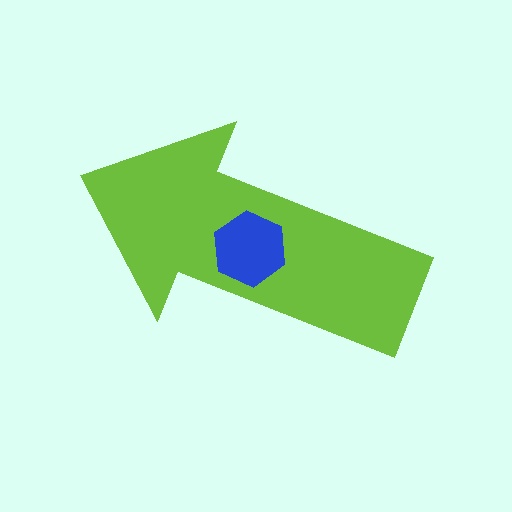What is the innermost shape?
The blue hexagon.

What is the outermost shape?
The lime arrow.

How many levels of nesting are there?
2.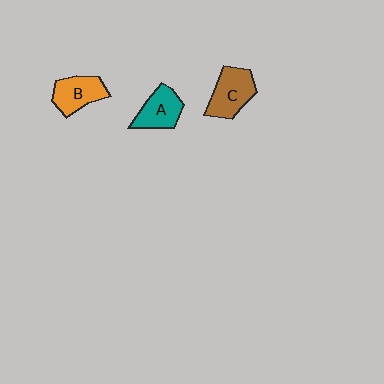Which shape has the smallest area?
Shape A (teal).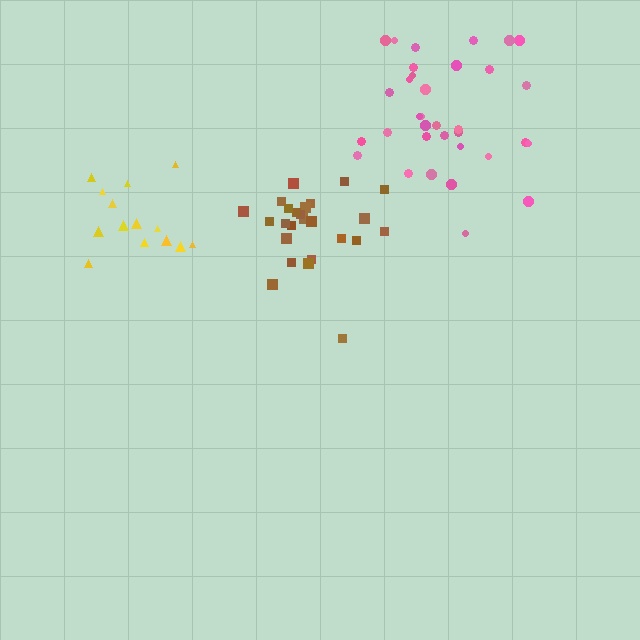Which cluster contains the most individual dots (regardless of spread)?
Pink (34).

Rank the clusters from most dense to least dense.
brown, yellow, pink.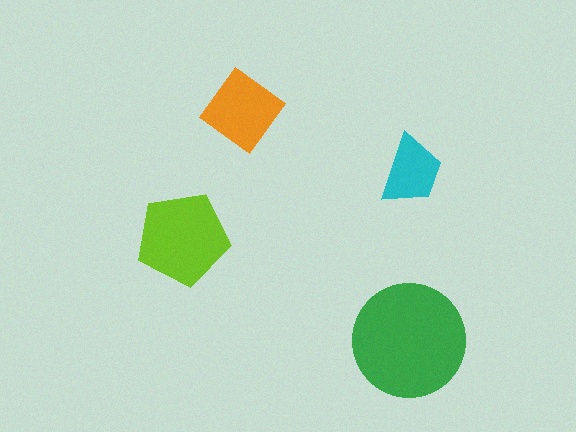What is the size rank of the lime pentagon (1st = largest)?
2nd.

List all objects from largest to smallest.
The green circle, the lime pentagon, the orange diamond, the cyan trapezoid.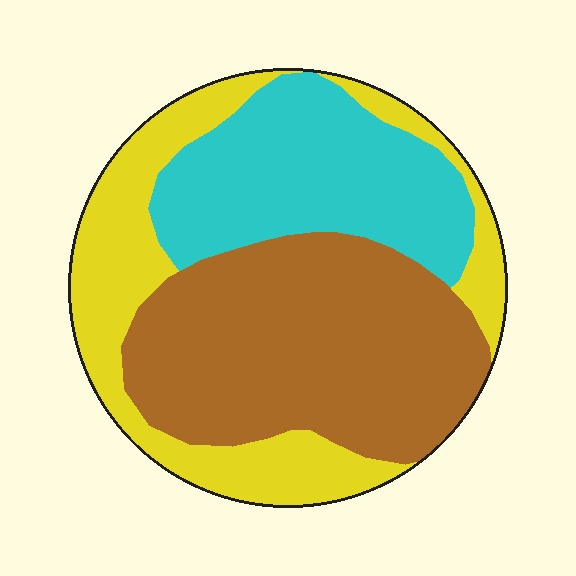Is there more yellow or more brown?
Brown.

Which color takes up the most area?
Brown, at roughly 40%.